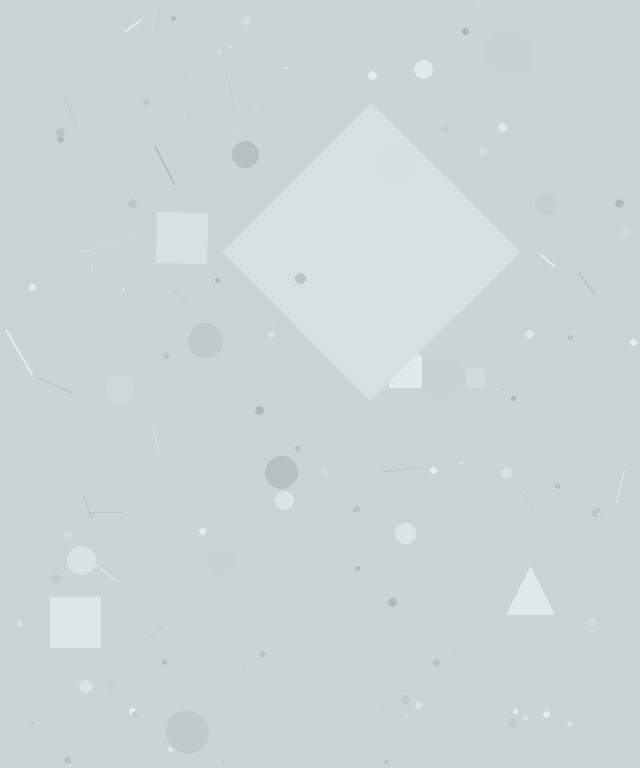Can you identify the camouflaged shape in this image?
The camouflaged shape is a diamond.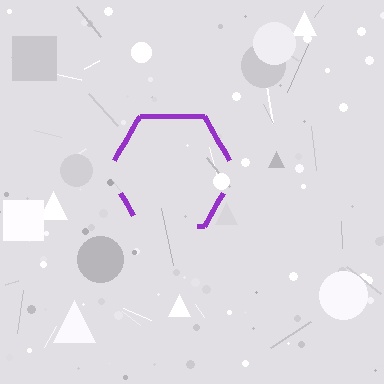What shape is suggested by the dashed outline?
The dashed outline suggests a hexagon.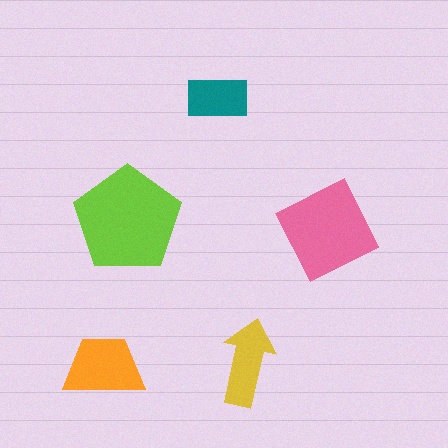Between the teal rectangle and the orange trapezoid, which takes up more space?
The orange trapezoid.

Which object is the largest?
The lime pentagon.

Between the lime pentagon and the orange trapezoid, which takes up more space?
The lime pentagon.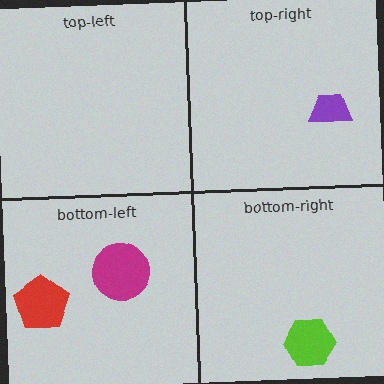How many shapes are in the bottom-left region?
2.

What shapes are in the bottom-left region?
The magenta circle, the red pentagon.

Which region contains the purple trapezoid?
The top-right region.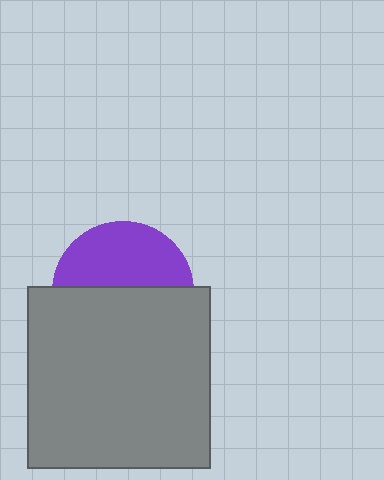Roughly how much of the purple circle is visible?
A small part of it is visible (roughly 44%).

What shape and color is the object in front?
The object in front is a gray square.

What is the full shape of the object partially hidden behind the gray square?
The partially hidden object is a purple circle.